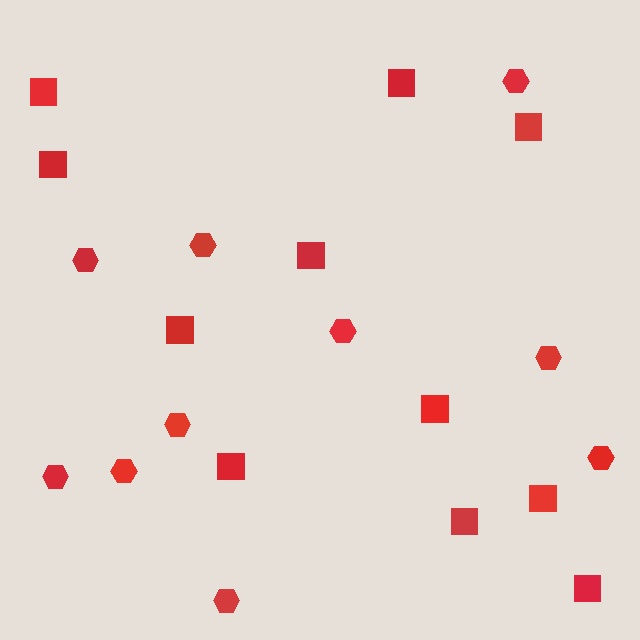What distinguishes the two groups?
There are 2 groups: one group of squares (11) and one group of hexagons (10).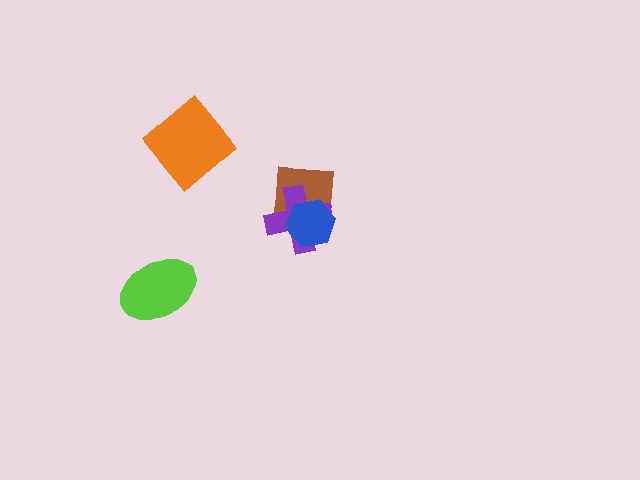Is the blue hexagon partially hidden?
No, no other shape covers it.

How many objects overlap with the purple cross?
2 objects overlap with the purple cross.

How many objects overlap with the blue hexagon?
2 objects overlap with the blue hexagon.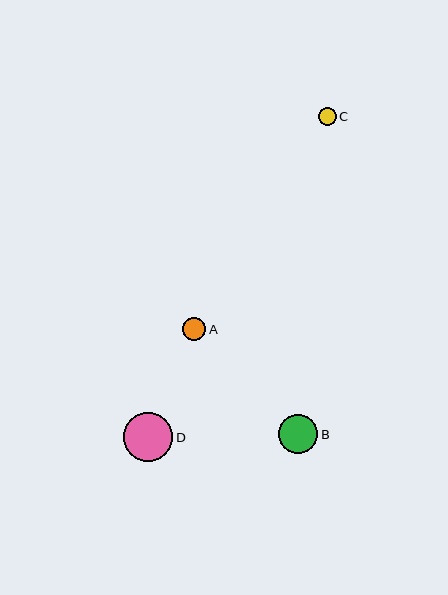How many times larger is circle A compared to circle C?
Circle A is approximately 1.3 times the size of circle C.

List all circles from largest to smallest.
From largest to smallest: D, B, A, C.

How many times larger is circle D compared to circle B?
Circle D is approximately 1.2 times the size of circle B.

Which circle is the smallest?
Circle C is the smallest with a size of approximately 18 pixels.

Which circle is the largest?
Circle D is the largest with a size of approximately 49 pixels.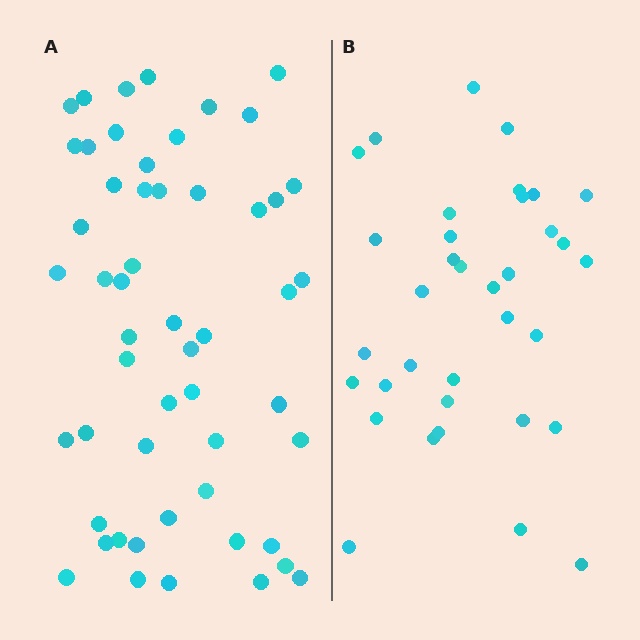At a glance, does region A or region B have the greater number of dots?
Region A (the left region) has more dots.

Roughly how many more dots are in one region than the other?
Region A has approximately 20 more dots than region B.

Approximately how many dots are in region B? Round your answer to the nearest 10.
About 40 dots. (The exact count is 35, which rounds to 40.)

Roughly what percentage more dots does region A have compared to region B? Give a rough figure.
About 50% more.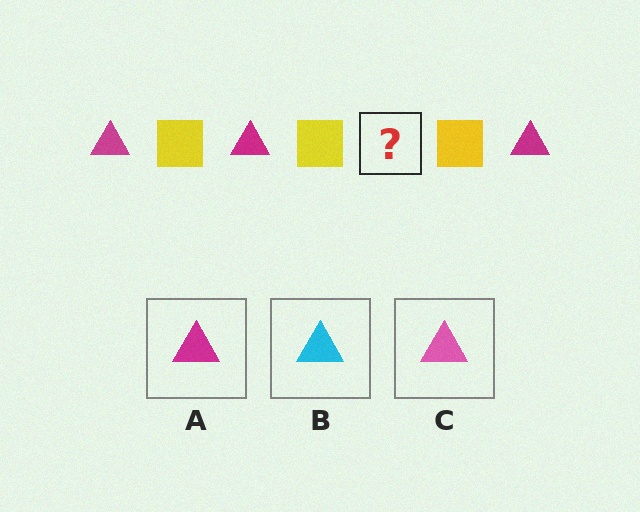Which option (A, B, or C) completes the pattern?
A.